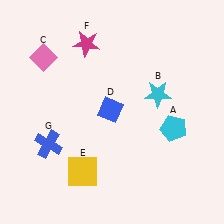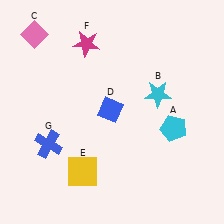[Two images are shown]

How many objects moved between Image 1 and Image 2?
1 object moved between the two images.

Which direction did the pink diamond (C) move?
The pink diamond (C) moved up.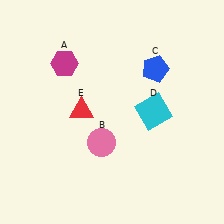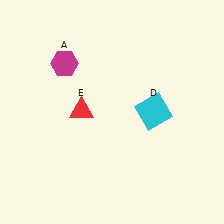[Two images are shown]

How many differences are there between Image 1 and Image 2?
There are 2 differences between the two images.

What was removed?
The pink circle (B), the blue pentagon (C) were removed in Image 2.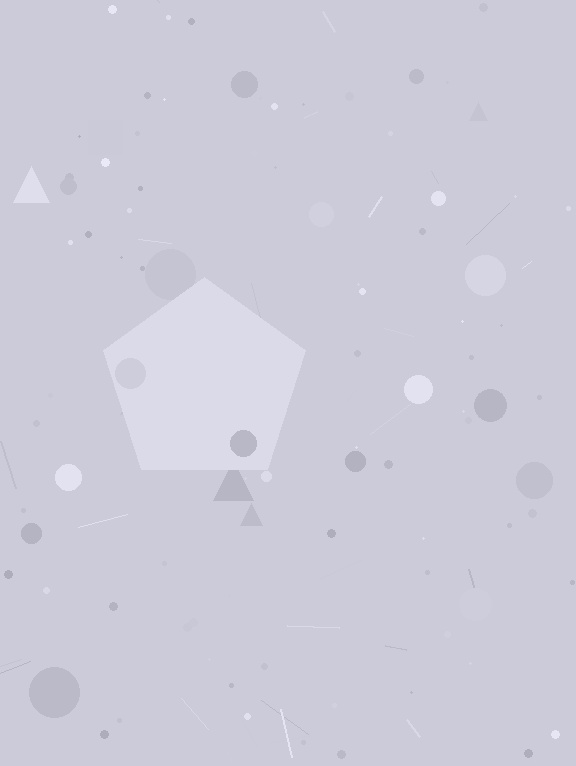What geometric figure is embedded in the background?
A pentagon is embedded in the background.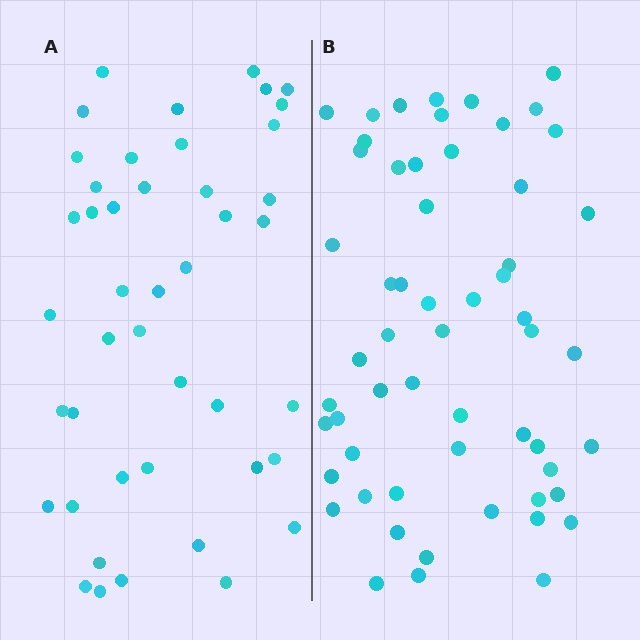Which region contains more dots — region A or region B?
Region B (the right region) has more dots.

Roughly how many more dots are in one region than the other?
Region B has approximately 15 more dots than region A.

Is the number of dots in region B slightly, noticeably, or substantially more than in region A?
Region B has noticeably more, but not dramatically so. The ratio is roughly 1.3 to 1.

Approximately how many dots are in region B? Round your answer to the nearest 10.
About 60 dots. (The exact count is 57, which rounds to 60.)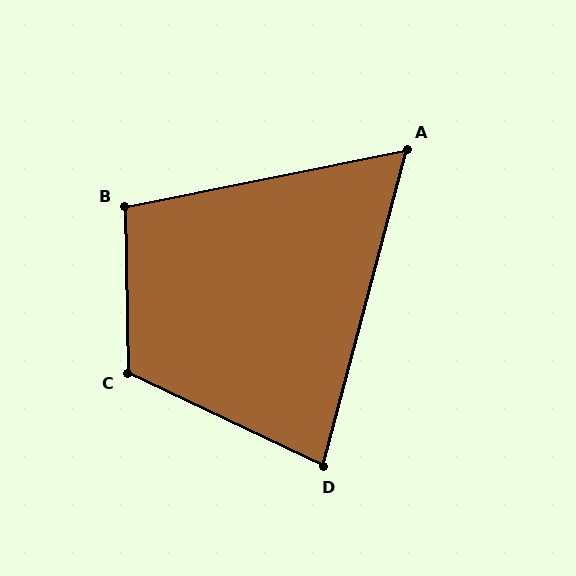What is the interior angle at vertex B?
Approximately 101 degrees (obtuse).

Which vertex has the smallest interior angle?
A, at approximately 64 degrees.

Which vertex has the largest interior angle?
C, at approximately 116 degrees.